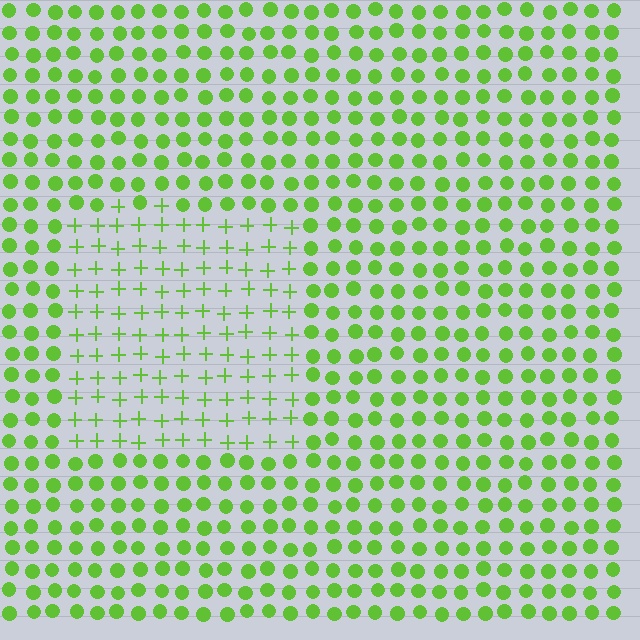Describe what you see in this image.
The image is filled with small lime elements arranged in a uniform grid. A rectangle-shaped region contains plus signs, while the surrounding area contains circles. The boundary is defined purely by the change in element shape.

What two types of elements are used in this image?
The image uses plus signs inside the rectangle region and circles outside it.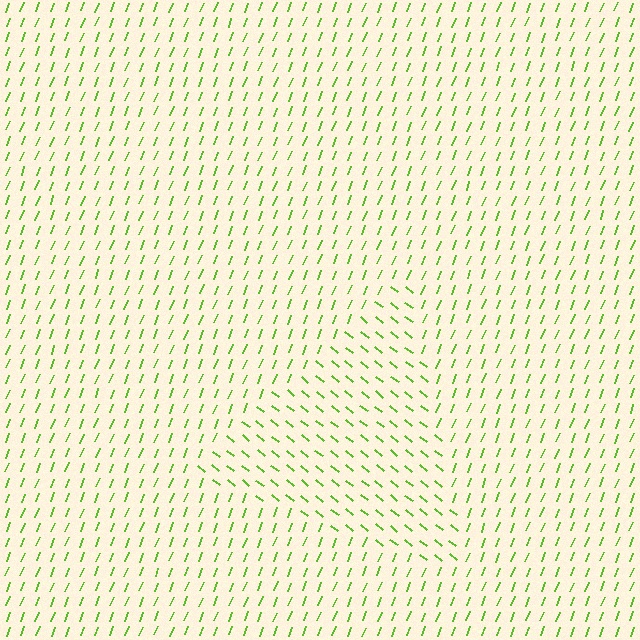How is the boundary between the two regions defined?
The boundary is defined purely by a change in line orientation (approximately 73 degrees difference). All lines are the same color and thickness.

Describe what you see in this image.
The image is filled with small lime line segments. A triangle region in the image has lines oriented differently from the surrounding lines, creating a visible texture boundary.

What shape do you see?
I see a triangle.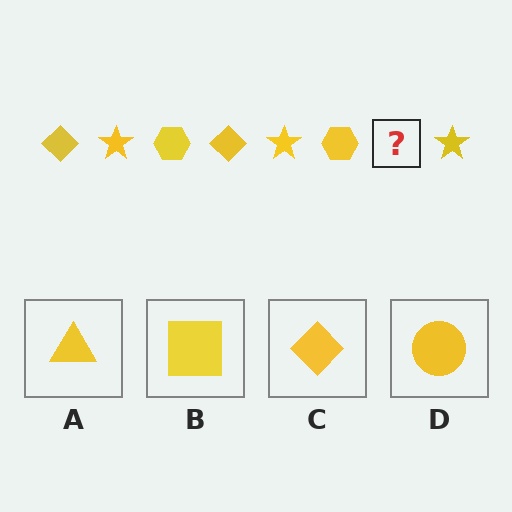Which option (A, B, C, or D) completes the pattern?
C.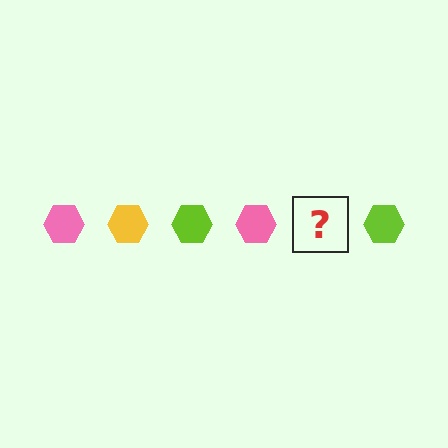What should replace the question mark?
The question mark should be replaced with a yellow hexagon.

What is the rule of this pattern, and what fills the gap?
The rule is that the pattern cycles through pink, yellow, lime hexagons. The gap should be filled with a yellow hexagon.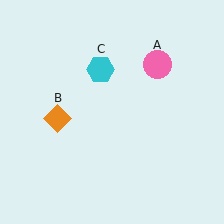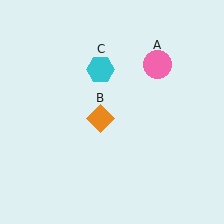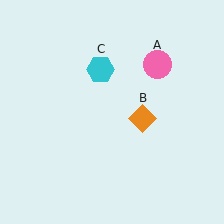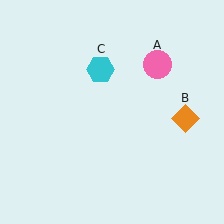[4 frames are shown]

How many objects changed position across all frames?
1 object changed position: orange diamond (object B).